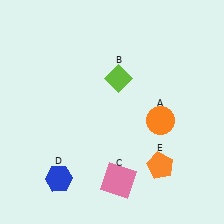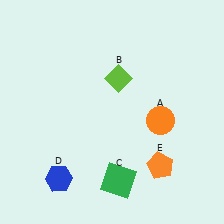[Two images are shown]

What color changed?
The square (C) changed from pink in Image 1 to green in Image 2.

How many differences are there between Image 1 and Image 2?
There is 1 difference between the two images.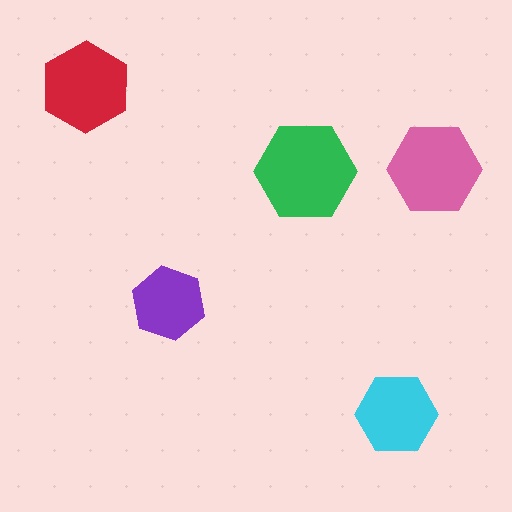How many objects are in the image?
There are 5 objects in the image.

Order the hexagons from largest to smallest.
the green one, the pink one, the red one, the cyan one, the purple one.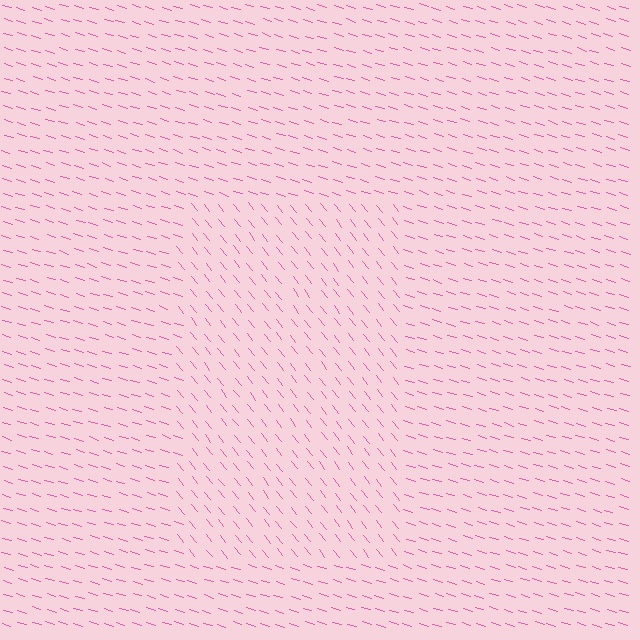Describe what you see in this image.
The image is filled with small pink line segments. A rectangle region in the image has lines oriented differently from the surrounding lines, creating a visible texture boundary.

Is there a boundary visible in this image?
Yes, there is a texture boundary formed by a change in line orientation.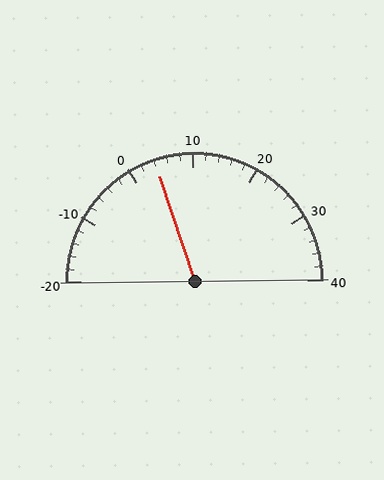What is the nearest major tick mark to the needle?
The nearest major tick mark is 0.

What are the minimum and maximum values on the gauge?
The gauge ranges from -20 to 40.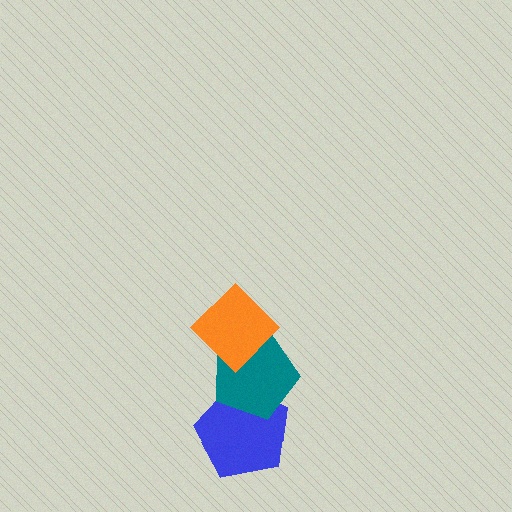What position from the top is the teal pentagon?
The teal pentagon is 2nd from the top.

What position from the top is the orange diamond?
The orange diamond is 1st from the top.